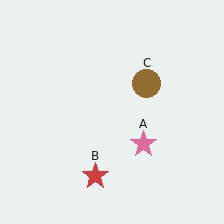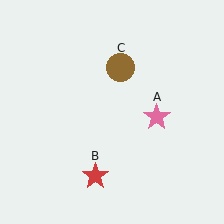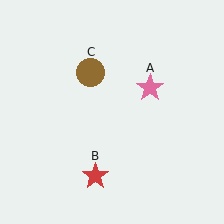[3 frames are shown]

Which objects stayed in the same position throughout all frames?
Red star (object B) remained stationary.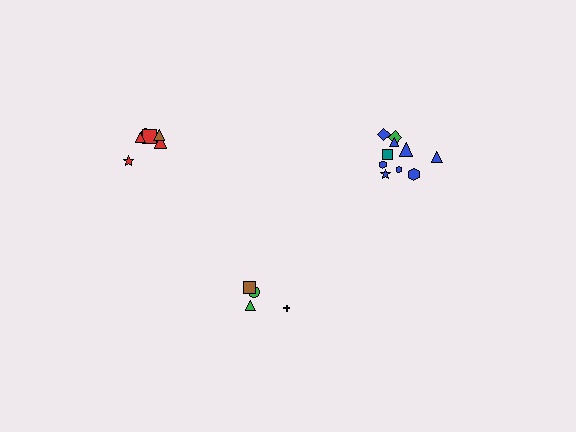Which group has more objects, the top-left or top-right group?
The top-right group.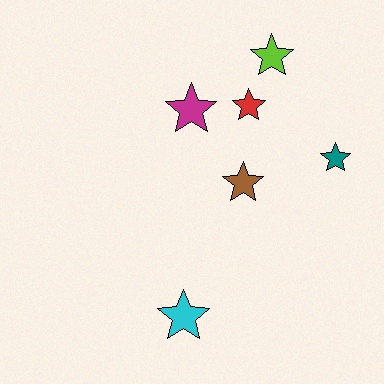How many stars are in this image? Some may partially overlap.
There are 6 stars.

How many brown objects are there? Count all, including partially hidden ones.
There is 1 brown object.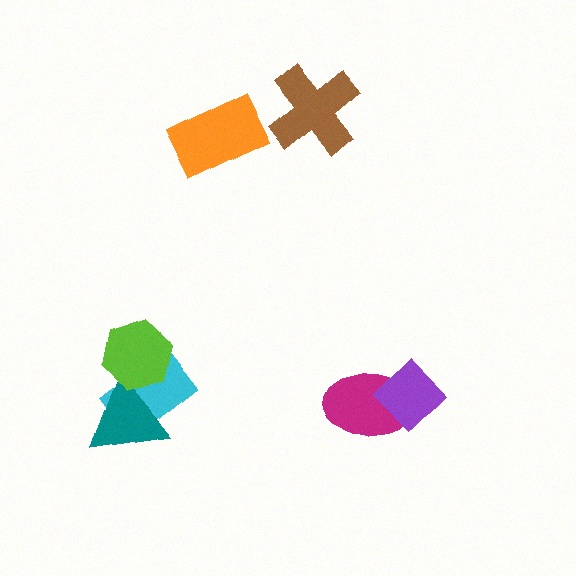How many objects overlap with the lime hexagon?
2 objects overlap with the lime hexagon.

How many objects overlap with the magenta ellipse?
1 object overlaps with the magenta ellipse.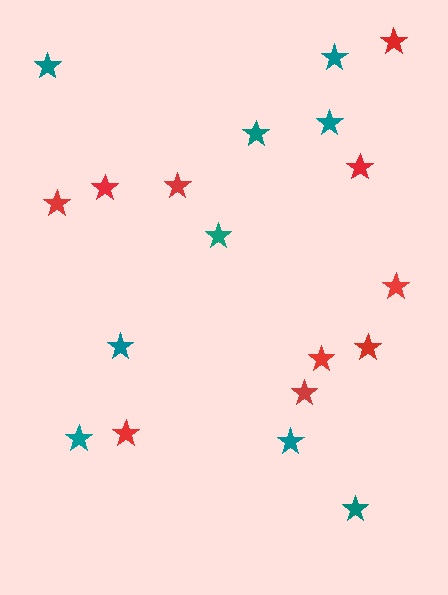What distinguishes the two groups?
There are 2 groups: one group of teal stars (9) and one group of red stars (10).